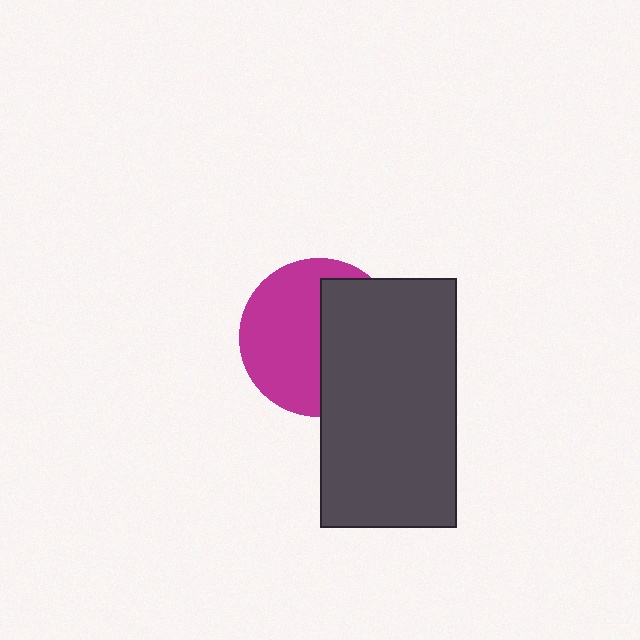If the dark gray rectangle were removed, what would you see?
You would see the complete magenta circle.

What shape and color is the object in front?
The object in front is a dark gray rectangle.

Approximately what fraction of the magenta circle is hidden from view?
Roughly 46% of the magenta circle is hidden behind the dark gray rectangle.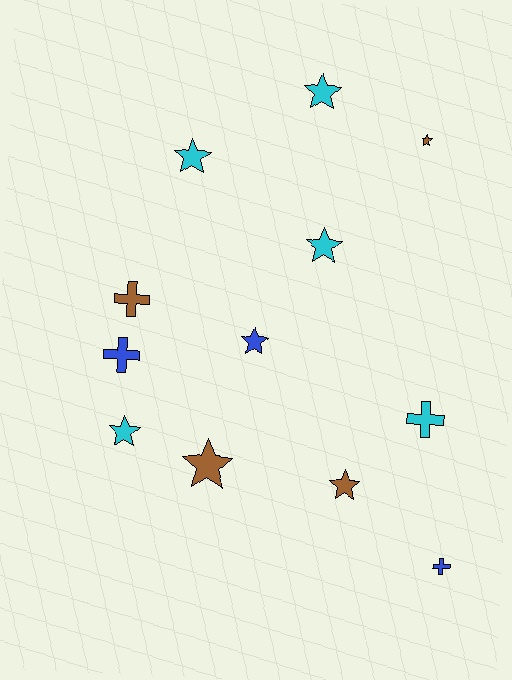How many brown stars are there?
There are 3 brown stars.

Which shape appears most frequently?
Star, with 8 objects.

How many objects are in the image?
There are 12 objects.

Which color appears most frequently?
Cyan, with 5 objects.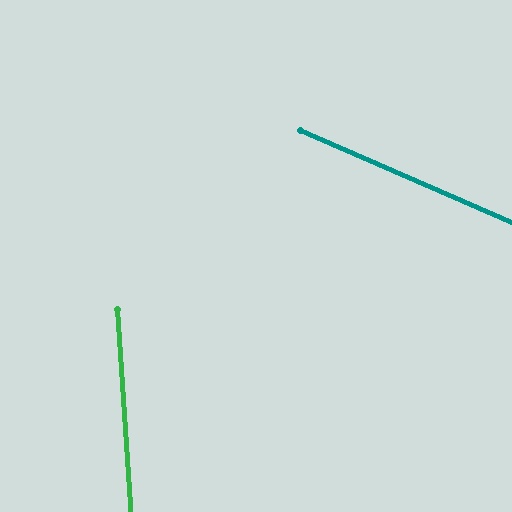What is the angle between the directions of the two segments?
Approximately 63 degrees.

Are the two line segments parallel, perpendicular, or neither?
Neither parallel nor perpendicular — they differ by about 63°.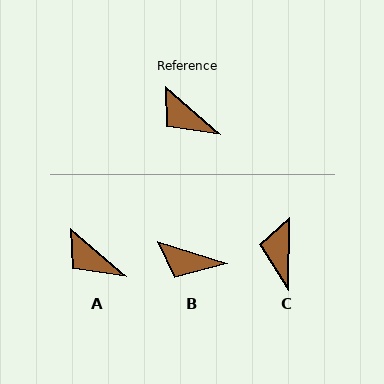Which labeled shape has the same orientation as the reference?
A.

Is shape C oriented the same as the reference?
No, it is off by about 50 degrees.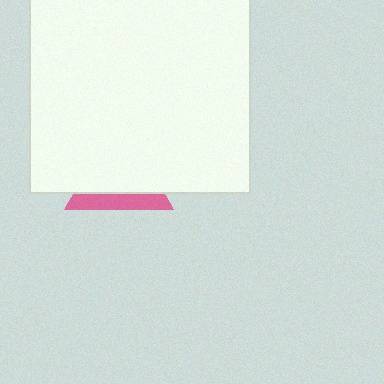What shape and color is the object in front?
The object in front is a white square.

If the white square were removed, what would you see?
You would see the complete pink triangle.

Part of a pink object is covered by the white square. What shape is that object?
It is a triangle.